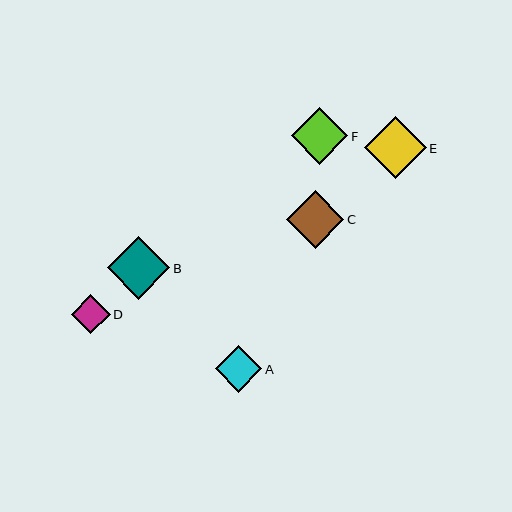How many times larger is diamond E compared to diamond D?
Diamond E is approximately 1.6 times the size of diamond D.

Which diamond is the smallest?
Diamond D is the smallest with a size of approximately 39 pixels.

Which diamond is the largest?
Diamond B is the largest with a size of approximately 62 pixels.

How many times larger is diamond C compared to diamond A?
Diamond C is approximately 1.2 times the size of diamond A.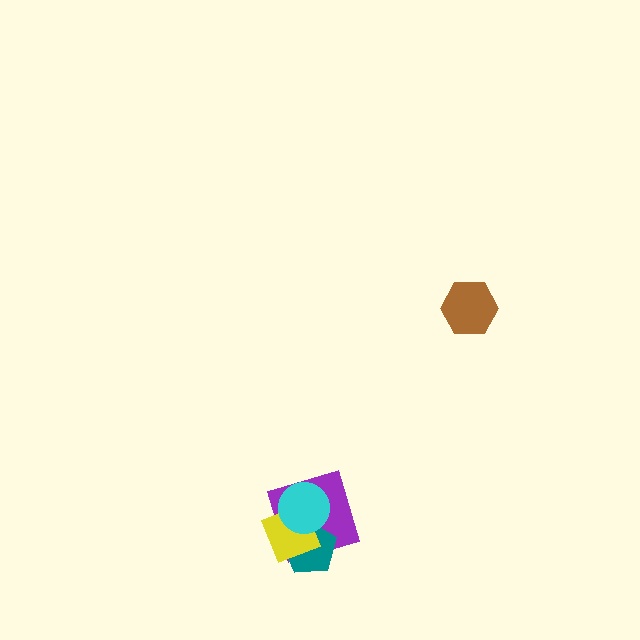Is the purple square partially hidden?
Yes, it is partially covered by another shape.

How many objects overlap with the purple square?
3 objects overlap with the purple square.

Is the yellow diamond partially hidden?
Yes, it is partially covered by another shape.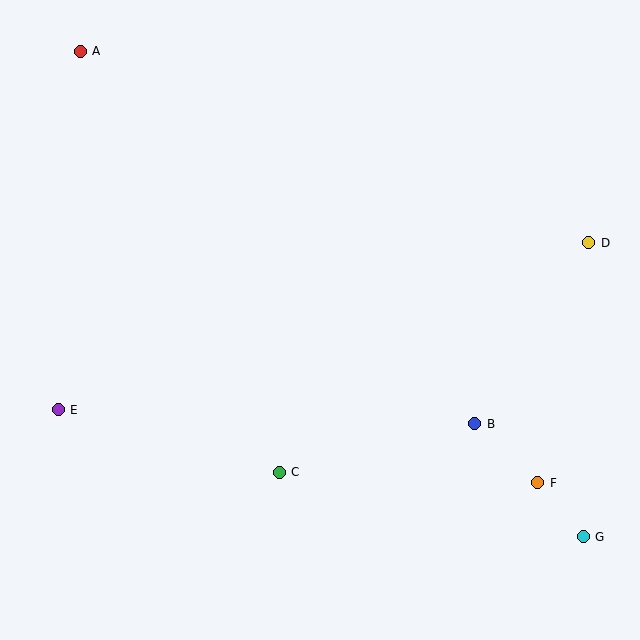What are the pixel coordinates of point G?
Point G is at (583, 537).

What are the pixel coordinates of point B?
Point B is at (475, 424).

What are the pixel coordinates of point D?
Point D is at (589, 243).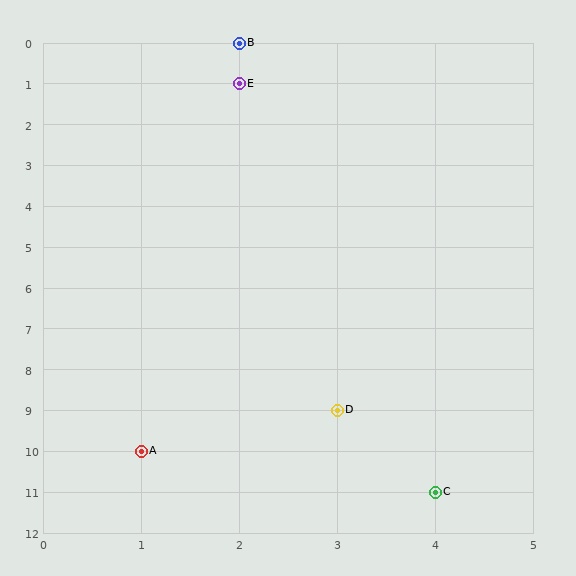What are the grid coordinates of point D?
Point D is at grid coordinates (3, 9).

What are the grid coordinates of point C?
Point C is at grid coordinates (4, 11).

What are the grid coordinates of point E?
Point E is at grid coordinates (2, 1).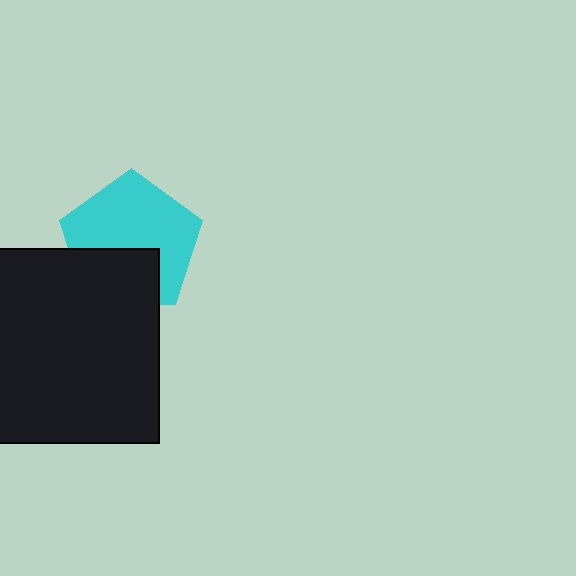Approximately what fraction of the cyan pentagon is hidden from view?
Roughly 35% of the cyan pentagon is hidden behind the black square.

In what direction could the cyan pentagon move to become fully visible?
The cyan pentagon could move up. That would shift it out from behind the black square entirely.